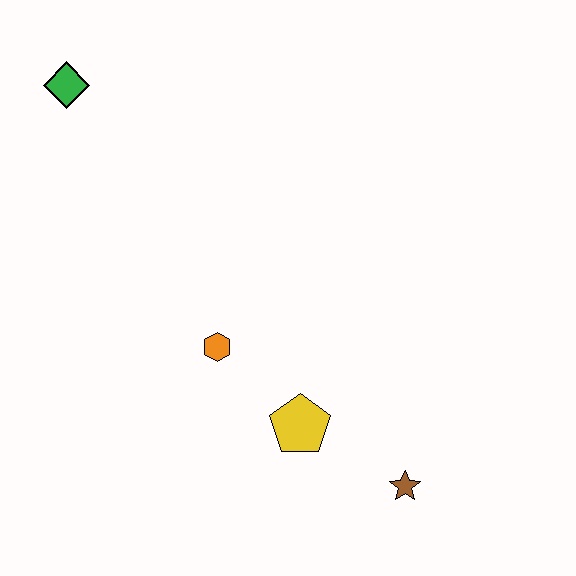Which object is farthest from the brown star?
The green diamond is farthest from the brown star.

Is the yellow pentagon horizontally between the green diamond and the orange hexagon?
No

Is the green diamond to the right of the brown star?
No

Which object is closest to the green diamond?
The orange hexagon is closest to the green diamond.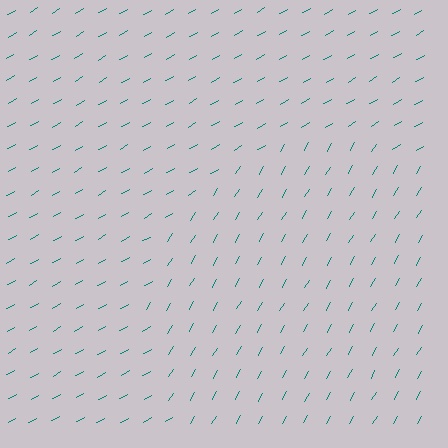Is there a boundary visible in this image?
Yes, there is a texture boundary formed by a change in line orientation.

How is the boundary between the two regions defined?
The boundary is defined purely by a change in line orientation (approximately 31 degrees difference). All lines are the same color and thickness.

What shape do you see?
I see a circle.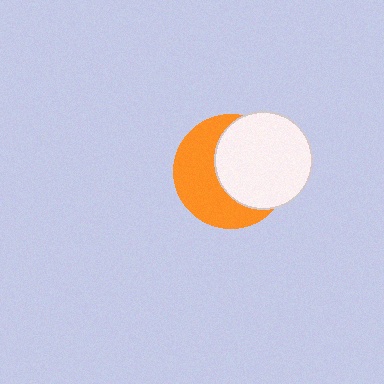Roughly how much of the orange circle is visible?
About half of it is visible (roughly 49%).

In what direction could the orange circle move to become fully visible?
The orange circle could move left. That would shift it out from behind the white circle entirely.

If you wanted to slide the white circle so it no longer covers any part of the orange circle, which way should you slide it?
Slide it right — that is the most direct way to separate the two shapes.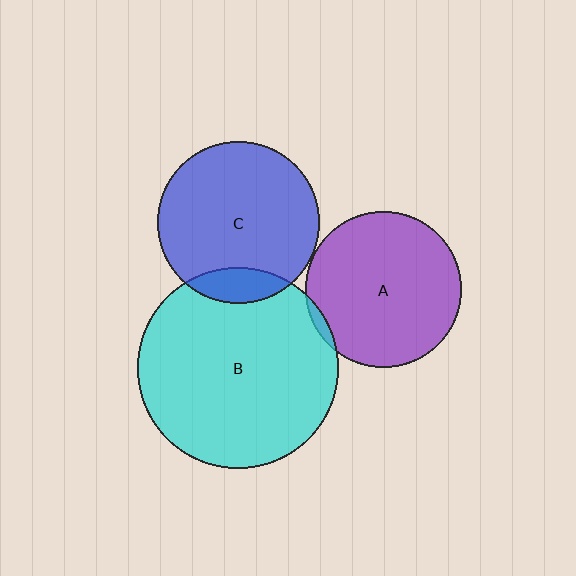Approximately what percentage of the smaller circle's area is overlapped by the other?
Approximately 15%.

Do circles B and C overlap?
Yes.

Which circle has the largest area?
Circle B (cyan).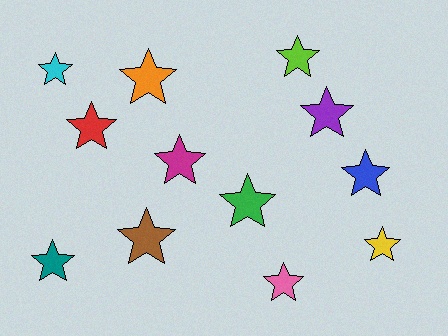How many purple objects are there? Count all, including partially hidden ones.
There is 1 purple object.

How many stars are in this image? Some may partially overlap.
There are 12 stars.